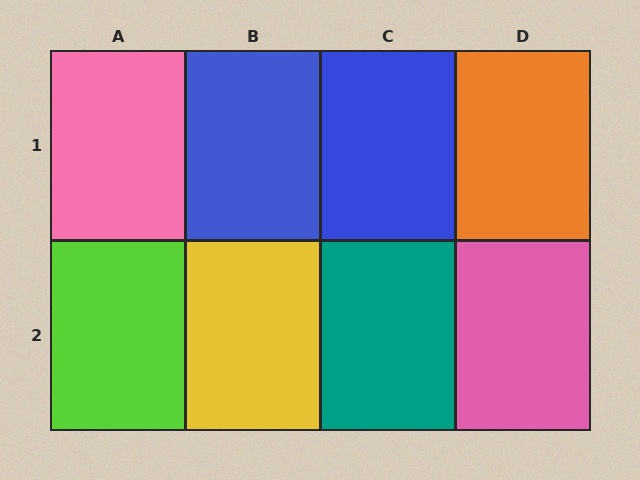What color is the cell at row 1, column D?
Orange.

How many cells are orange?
1 cell is orange.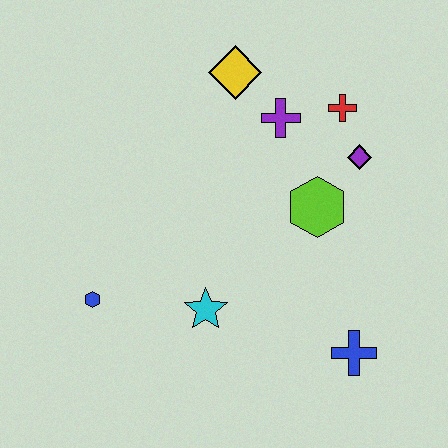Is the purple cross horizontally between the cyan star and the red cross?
Yes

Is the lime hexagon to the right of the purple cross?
Yes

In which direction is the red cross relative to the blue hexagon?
The red cross is to the right of the blue hexagon.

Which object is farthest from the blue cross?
The yellow diamond is farthest from the blue cross.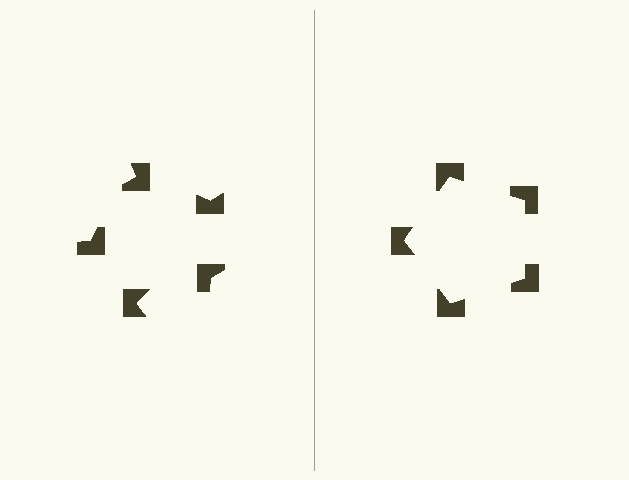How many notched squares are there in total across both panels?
10 — 5 on each side.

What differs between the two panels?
The notched squares are positioned identically on both sides; only the wedge orientations differ. On the right they align to a pentagon; on the left they are misaligned.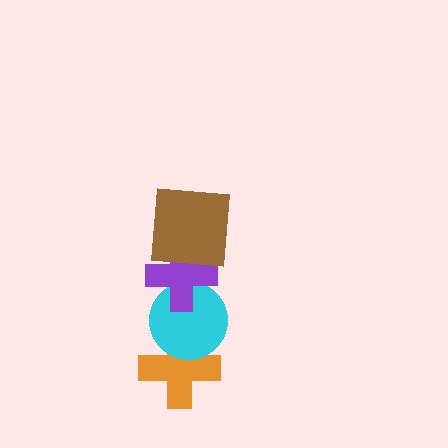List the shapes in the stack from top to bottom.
From top to bottom: the brown square, the purple cross, the cyan circle, the orange cross.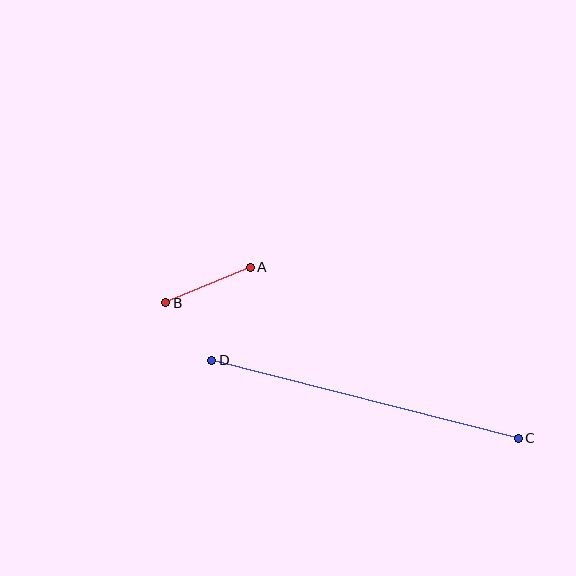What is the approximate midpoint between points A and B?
The midpoint is at approximately (208, 285) pixels.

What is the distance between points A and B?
The distance is approximately 91 pixels.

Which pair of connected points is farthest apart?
Points C and D are farthest apart.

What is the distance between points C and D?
The distance is approximately 316 pixels.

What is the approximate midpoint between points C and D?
The midpoint is at approximately (365, 399) pixels.